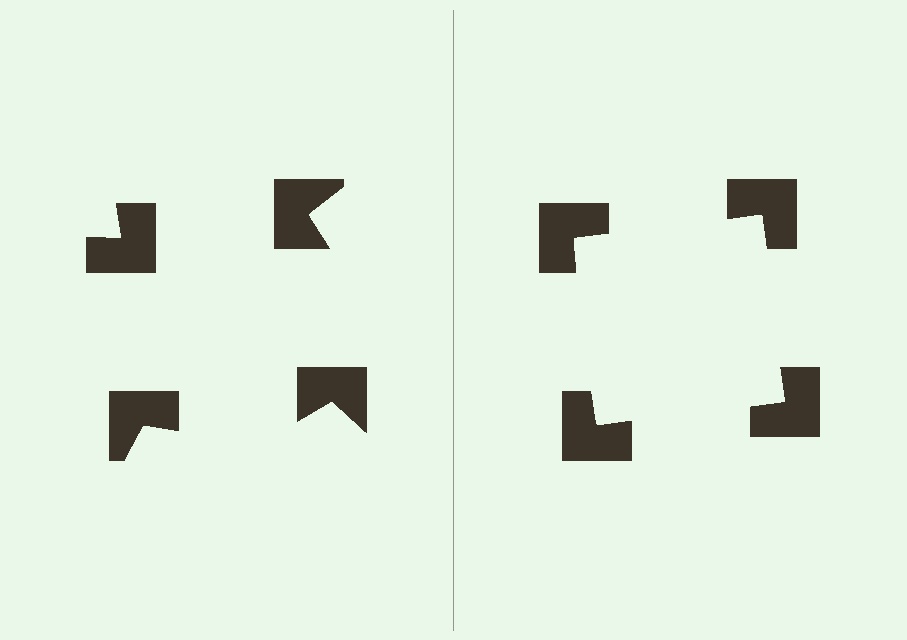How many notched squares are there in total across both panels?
8 — 4 on each side.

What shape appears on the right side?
An illusory square.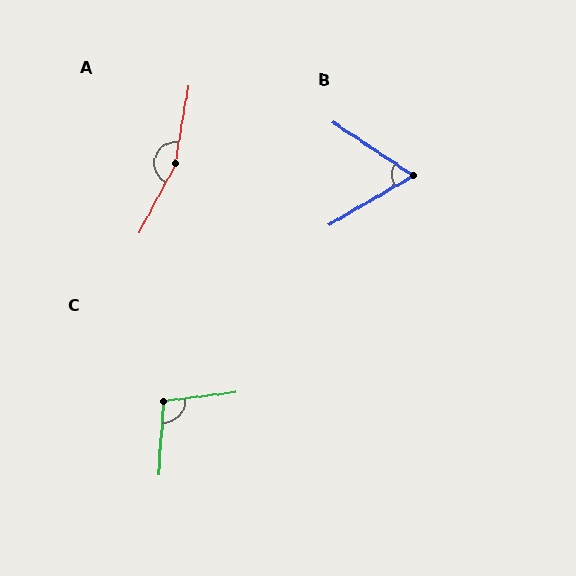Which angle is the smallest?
B, at approximately 64 degrees.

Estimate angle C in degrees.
Approximately 100 degrees.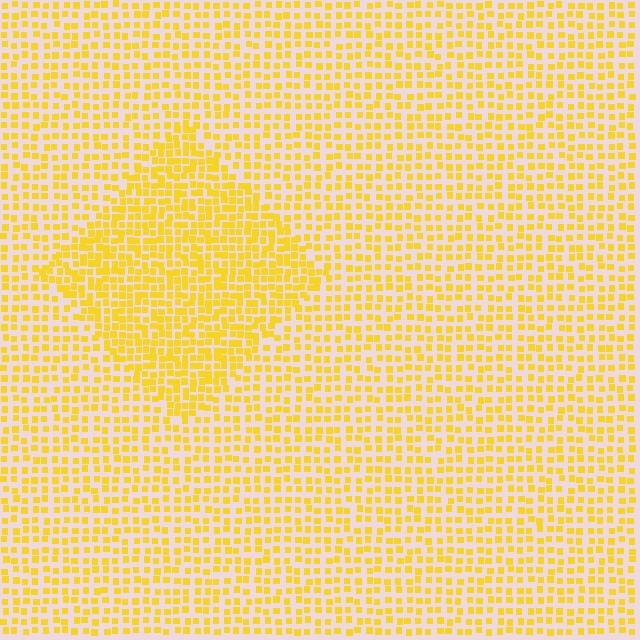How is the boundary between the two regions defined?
The boundary is defined by a change in element density (approximately 1.6x ratio). All elements are the same color, size, and shape.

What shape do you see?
I see a diamond.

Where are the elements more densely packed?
The elements are more densely packed inside the diamond boundary.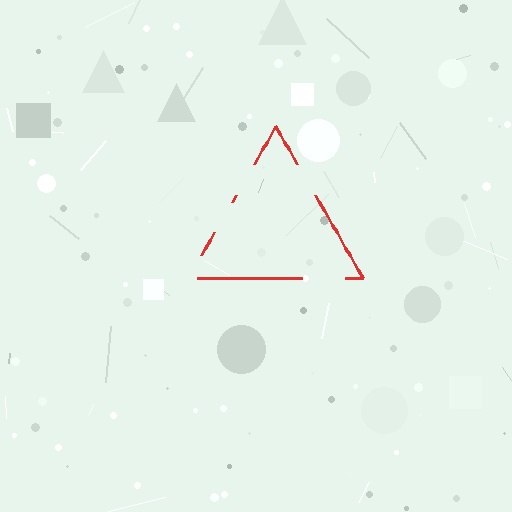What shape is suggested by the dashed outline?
The dashed outline suggests a triangle.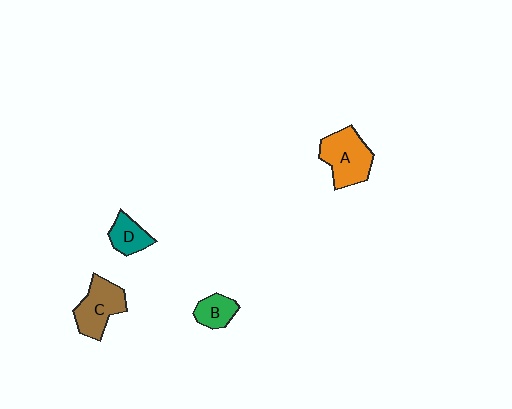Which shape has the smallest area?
Shape B (green).